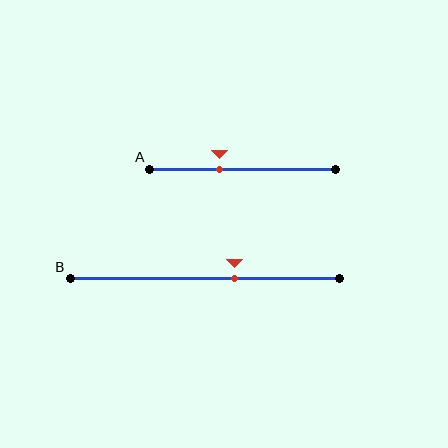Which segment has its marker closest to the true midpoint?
Segment B has its marker closest to the true midpoint.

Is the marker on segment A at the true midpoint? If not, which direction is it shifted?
No, the marker on segment A is shifted to the left by about 12% of the segment length.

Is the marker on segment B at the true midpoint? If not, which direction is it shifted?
No, the marker on segment B is shifted to the right by about 11% of the segment length.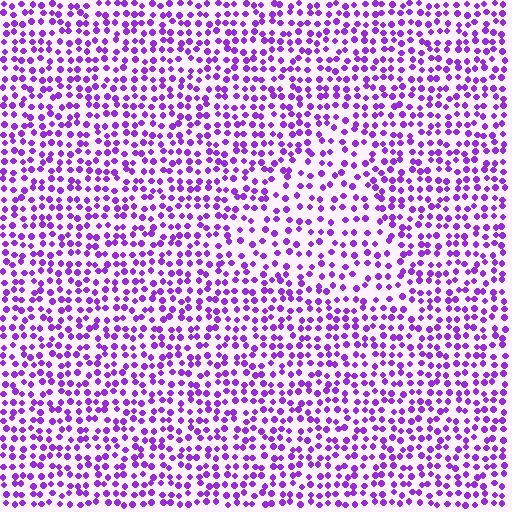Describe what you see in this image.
The image contains small purple elements arranged at two different densities. A triangle-shaped region is visible where the elements are less densely packed than the surrounding area.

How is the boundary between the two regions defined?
The boundary is defined by a change in element density (approximately 1.5x ratio). All elements are the same color, size, and shape.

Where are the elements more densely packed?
The elements are more densely packed outside the triangle boundary.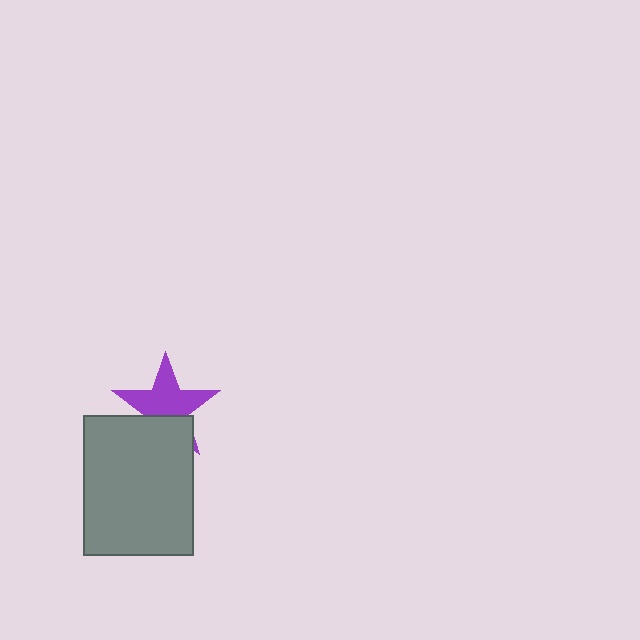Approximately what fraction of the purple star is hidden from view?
Roughly 34% of the purple star is hidden behind the gray rectangle.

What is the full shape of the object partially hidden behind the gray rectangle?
The partially hidden object is a purple star.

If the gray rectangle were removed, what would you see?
You would see the complete purple star.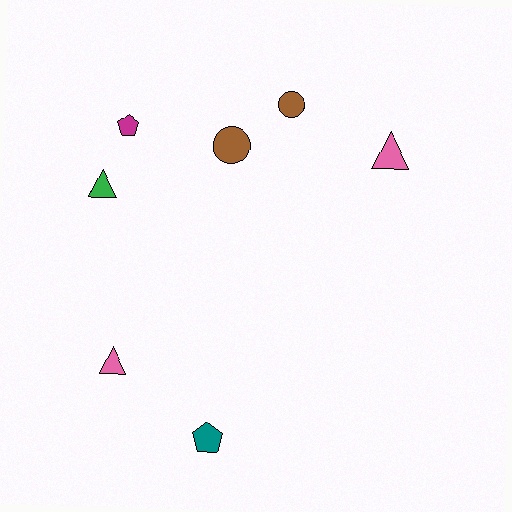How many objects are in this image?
There are 7 objects.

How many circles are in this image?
There are 2 circles.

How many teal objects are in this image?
There is 1 teal object.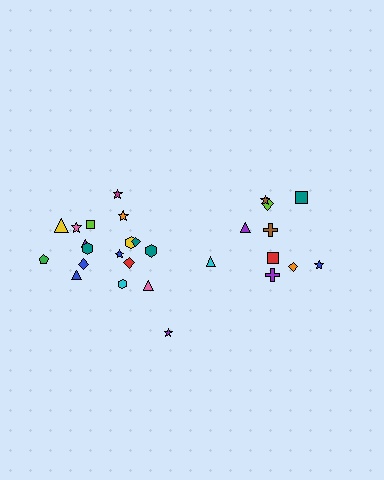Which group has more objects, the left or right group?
The left group.